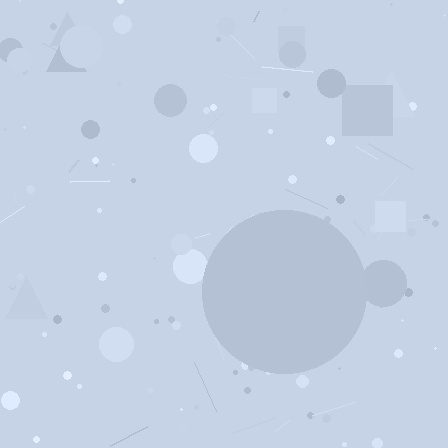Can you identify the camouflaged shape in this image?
The camouflaged shape is a circle.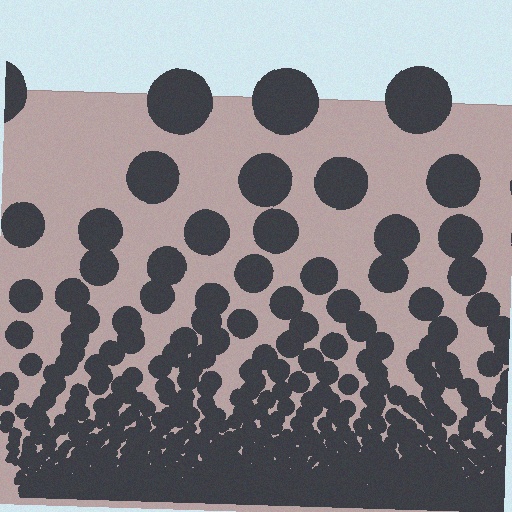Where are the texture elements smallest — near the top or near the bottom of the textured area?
Near the bottom.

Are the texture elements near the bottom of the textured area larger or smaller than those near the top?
Smaller. The gradient is inverted — elements near the bottom are smaller and denser.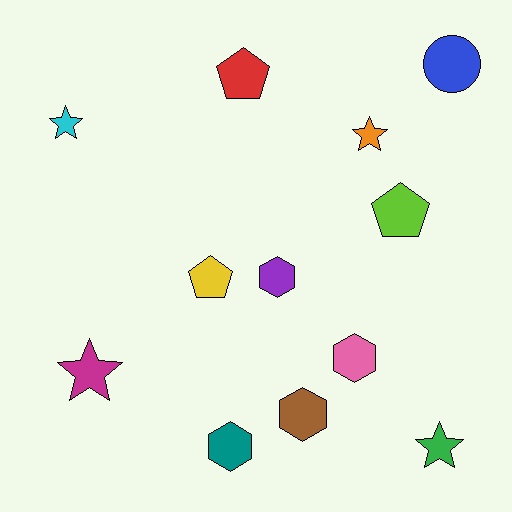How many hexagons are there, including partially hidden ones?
There are 4 hexagons.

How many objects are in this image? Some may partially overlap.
There are 12 objects.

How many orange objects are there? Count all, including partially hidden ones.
There is 1 orange object.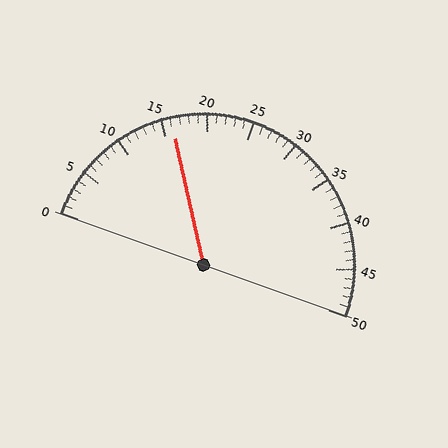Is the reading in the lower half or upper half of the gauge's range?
The reading is in the lower half of the range (0 to 50).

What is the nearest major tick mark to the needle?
The nearest major tick mark is 15.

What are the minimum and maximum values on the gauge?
The gauge ranges from 0 to 50.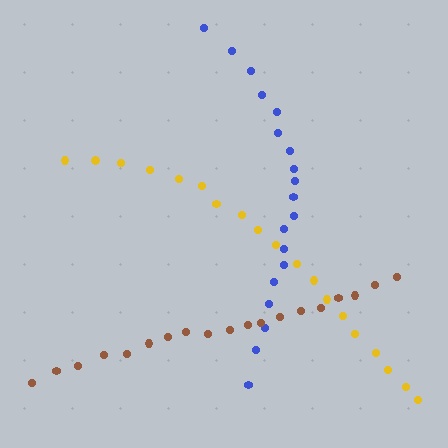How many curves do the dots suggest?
There are 3 distinct paths.